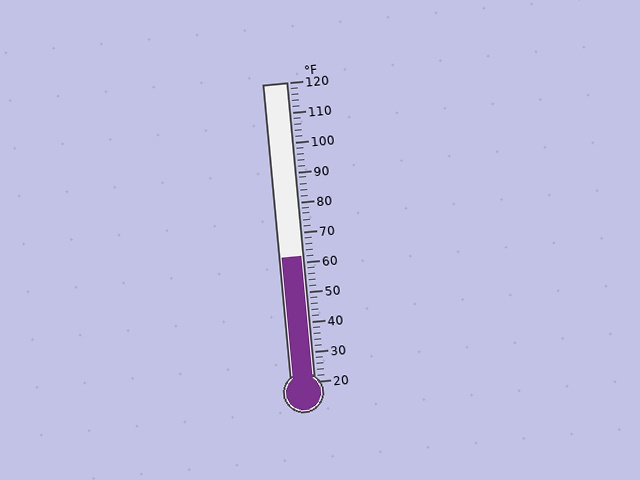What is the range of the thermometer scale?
The thermometer scale ranges from 20°F to 120°F.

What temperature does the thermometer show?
The thermometer shows approximately 62°F.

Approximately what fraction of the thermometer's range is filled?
The thermometer is filled to approximately 40% of its range.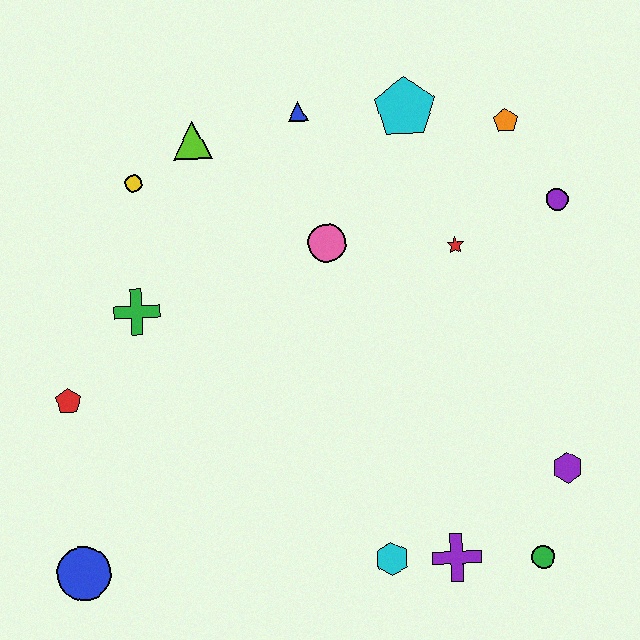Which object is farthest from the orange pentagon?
The blue circle is farthest from the orange pentagon.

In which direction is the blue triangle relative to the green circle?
The blue triangle is above the green circle.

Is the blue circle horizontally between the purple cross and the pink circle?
No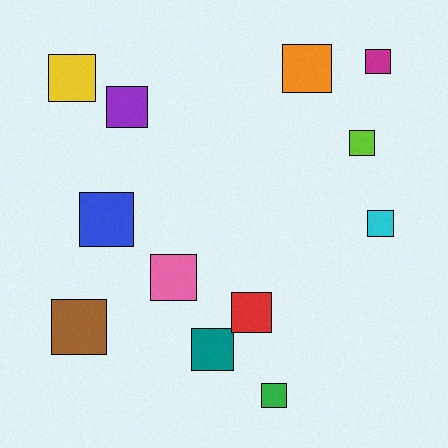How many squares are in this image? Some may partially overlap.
There are 12 squares.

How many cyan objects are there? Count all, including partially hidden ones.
There is 1 cyan object.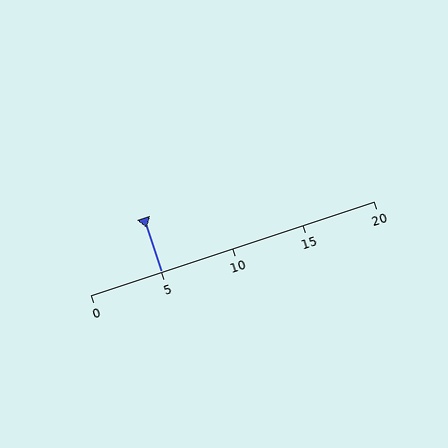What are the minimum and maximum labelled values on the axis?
The axis runs from 0 to 20.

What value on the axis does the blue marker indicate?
The marker indicates approximately 5.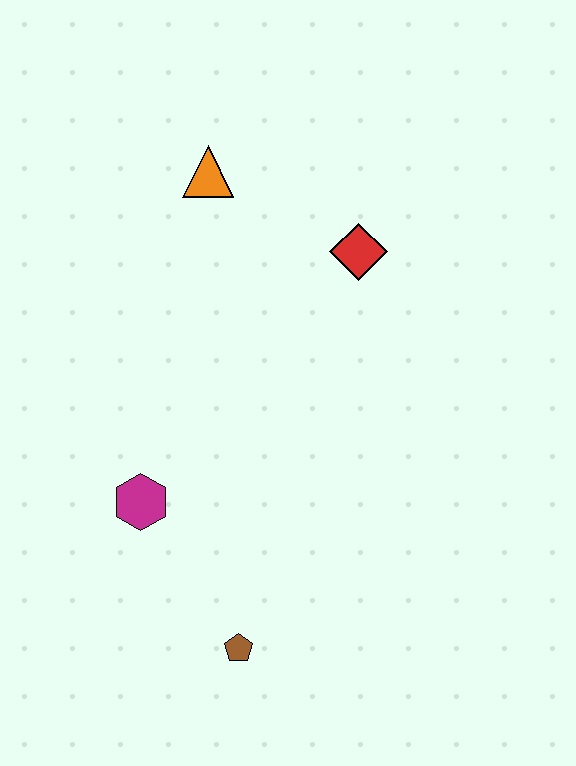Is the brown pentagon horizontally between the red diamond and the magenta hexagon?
Yes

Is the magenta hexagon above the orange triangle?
No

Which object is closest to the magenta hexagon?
The brown pentagon is closest to the magenta hexagon.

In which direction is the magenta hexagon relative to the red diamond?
The magenta hexagon is below the red diamond.